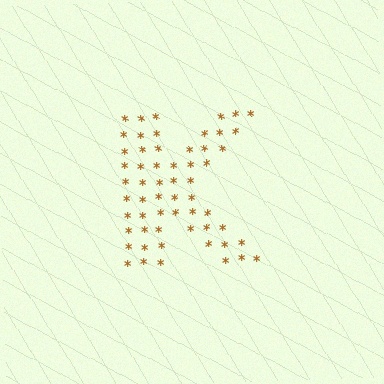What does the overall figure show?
The overall figure shows the letter K.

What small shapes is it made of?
It is made of small asterisks.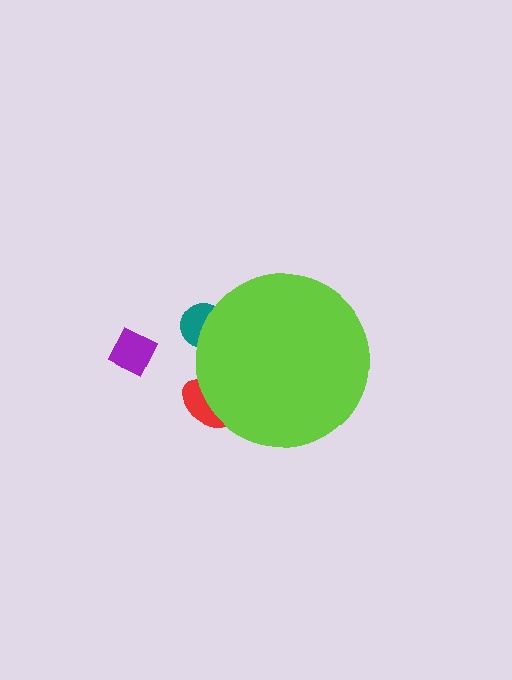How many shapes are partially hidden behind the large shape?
2 shapes are partially hidden.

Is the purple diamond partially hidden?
No, the purple diamond is fully visible.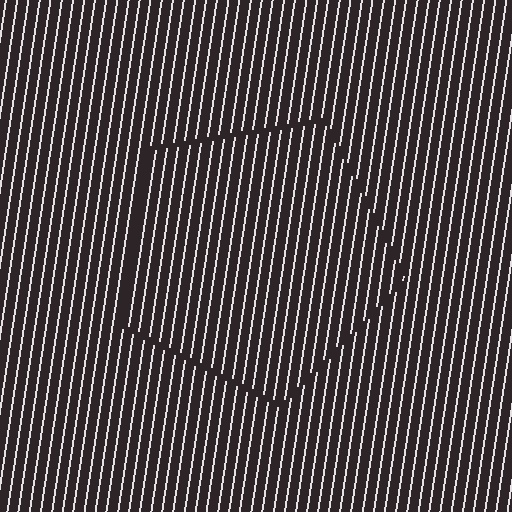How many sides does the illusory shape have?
5 sides — the line-ends trace a pentagon.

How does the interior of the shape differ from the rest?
The interior of the shape contains the same grating, shifted by half a period — the contour is defined by the phase discontinuity where line-ends from the inner and outer gratings abut.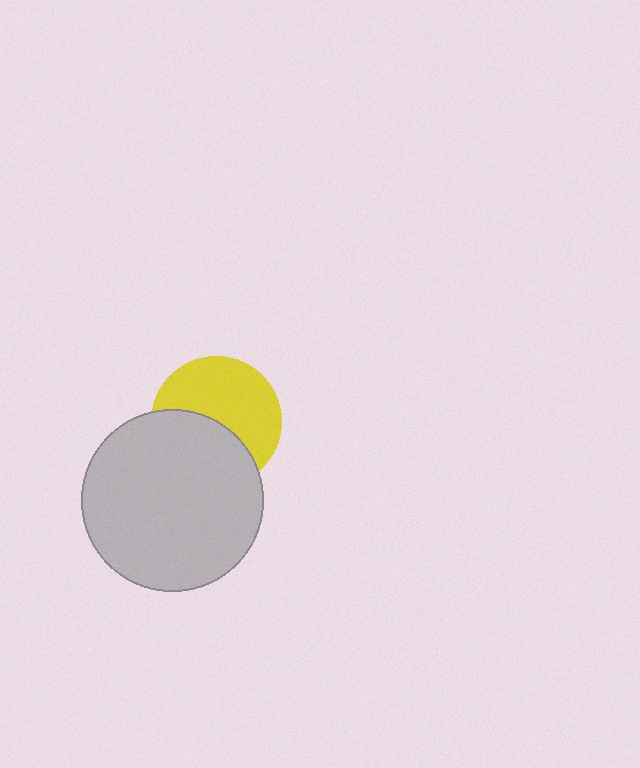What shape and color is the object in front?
The object in front is a light gray circle.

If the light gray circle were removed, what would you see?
You would see the complete yellow circle.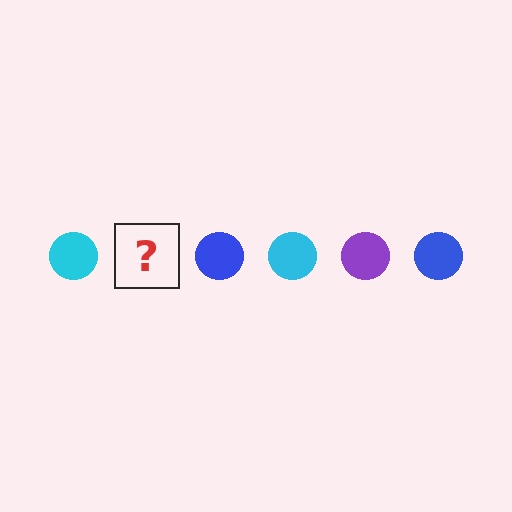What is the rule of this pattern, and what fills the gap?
The rule is that the pattern cycles through cyan, purple, blue circles. The gap should be filled with a purple circle.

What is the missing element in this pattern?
The missing element is a purple circle.